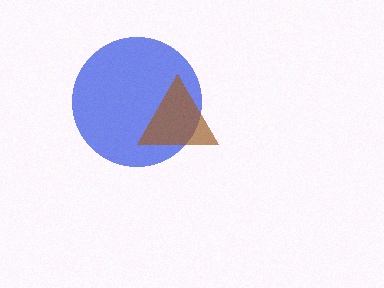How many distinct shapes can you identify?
There are 2 distinct shapes: a blue circle, a brown triangle.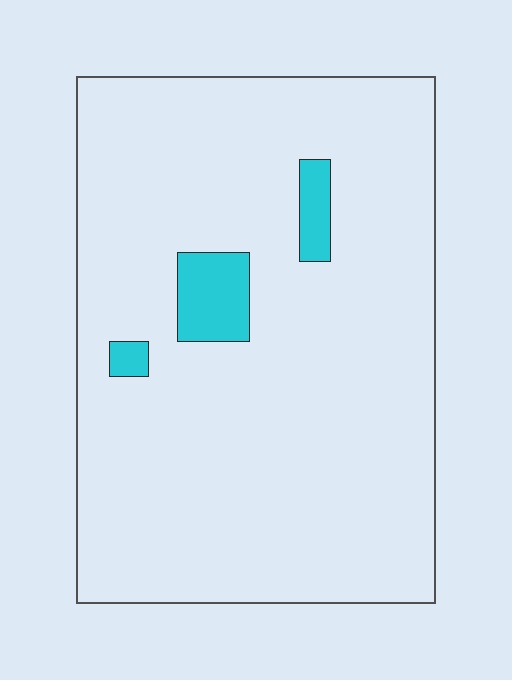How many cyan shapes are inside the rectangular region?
3.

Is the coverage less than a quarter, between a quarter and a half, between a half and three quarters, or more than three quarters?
Less than a quarter.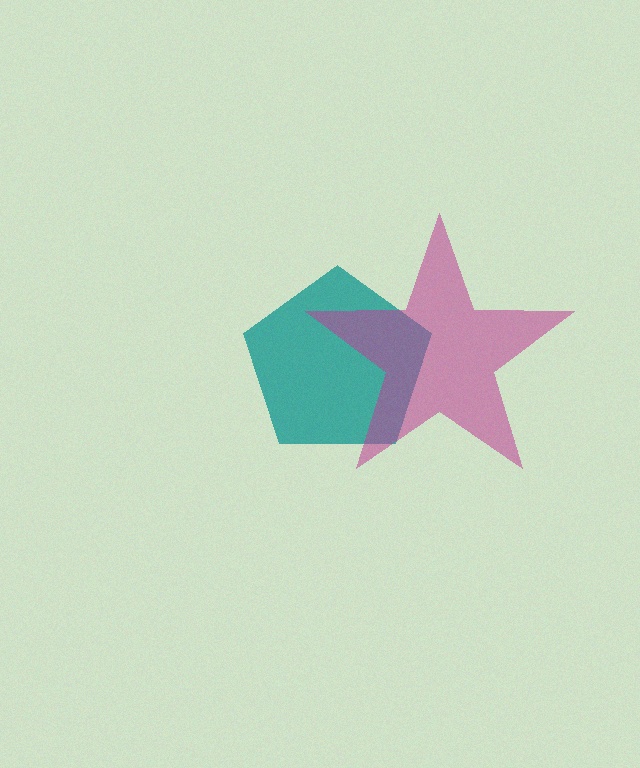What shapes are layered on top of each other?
The layered shapes are: a teal pentagon, a magenta star.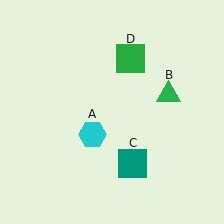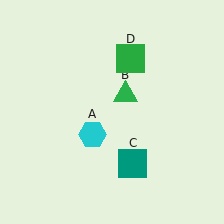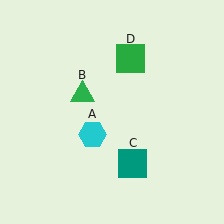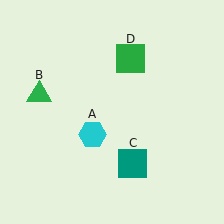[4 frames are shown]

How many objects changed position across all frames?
1 object changed position: green triangle (object B).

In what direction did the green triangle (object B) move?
The green triangle (object B) moved left.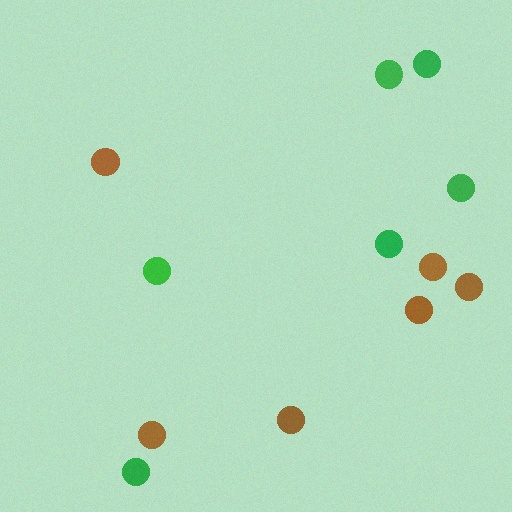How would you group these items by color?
There are 2 groups: one group of brown circles (6) and one group of green circles (6).